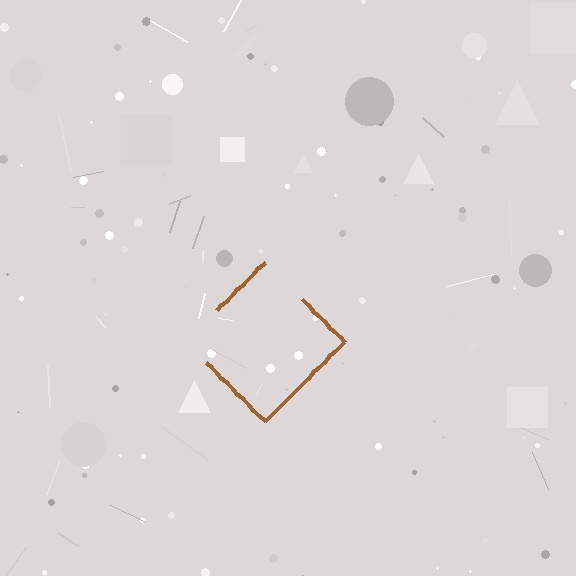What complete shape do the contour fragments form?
The contour fragments form a diamond.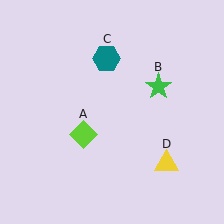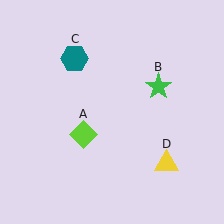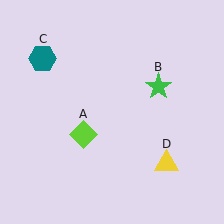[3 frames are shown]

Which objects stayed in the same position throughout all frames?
Lime diamond (object A) and green star (object B) and yellow triangle (object D) remained stationary.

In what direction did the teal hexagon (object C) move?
The teal hexagon (object C) moved left.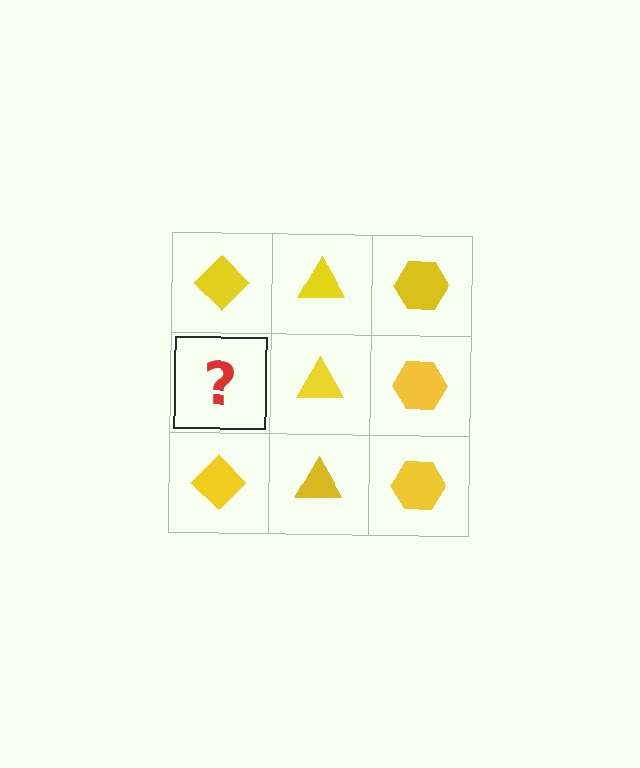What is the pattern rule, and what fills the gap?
The rule is that each column has a consistent shape. The gap should be filled with a yellow diamond.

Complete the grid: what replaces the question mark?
The question mark should be replaced with a yellow diamond.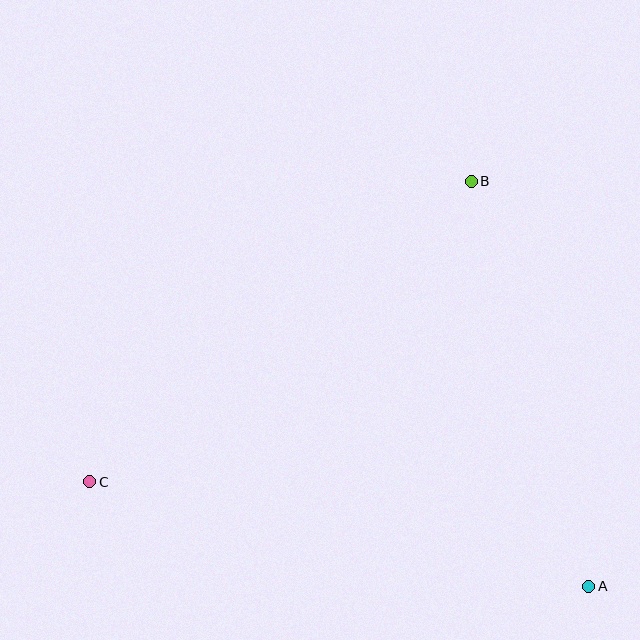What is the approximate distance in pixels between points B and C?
The distance between B and C is approximately 486 pixels.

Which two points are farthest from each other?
Points A and C are farthest from each other.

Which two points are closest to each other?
Points A and B are closest to each other.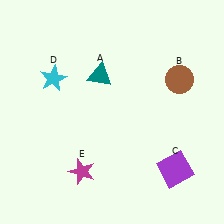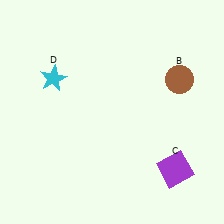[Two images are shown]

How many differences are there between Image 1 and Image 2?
There are 2 differences between the two images.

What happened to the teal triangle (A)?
The teal triangle (A) was removed in Image 2. It was in the top-left area of Image 1.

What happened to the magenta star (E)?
The magenta star (E) was removed in Image 2. It was in the bottom-left area of Image 1.